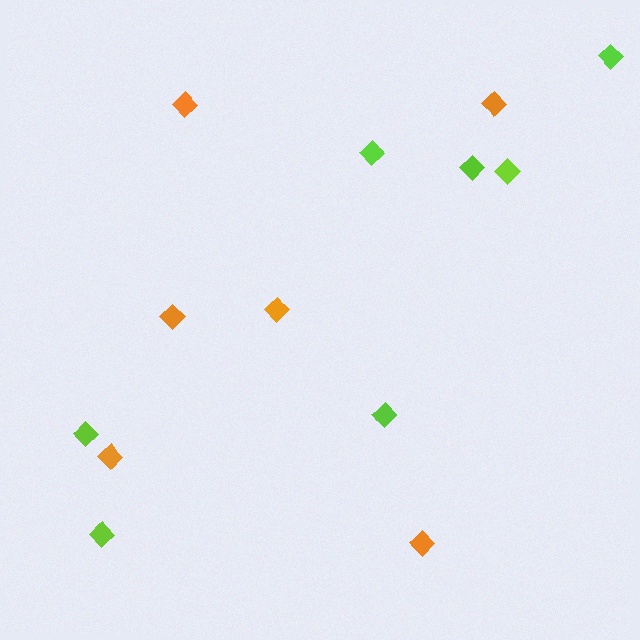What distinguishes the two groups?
There are 2 groups: one group of orange diamonds (6) and one group of lime diamonds (7).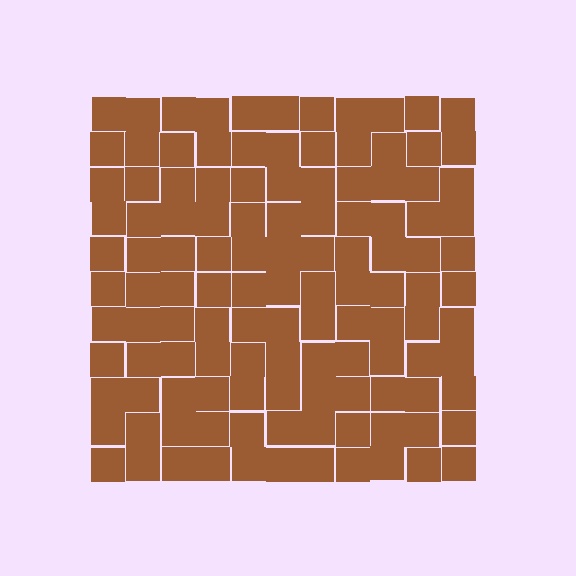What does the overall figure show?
The overall figure shows a square.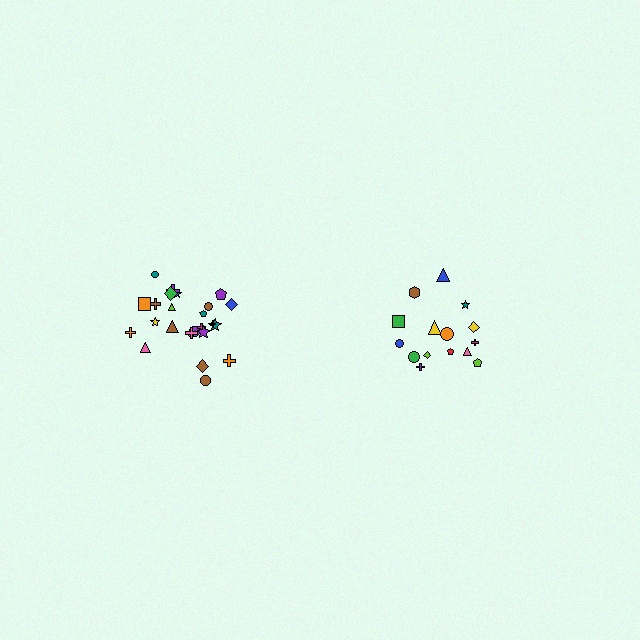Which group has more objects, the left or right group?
The left group.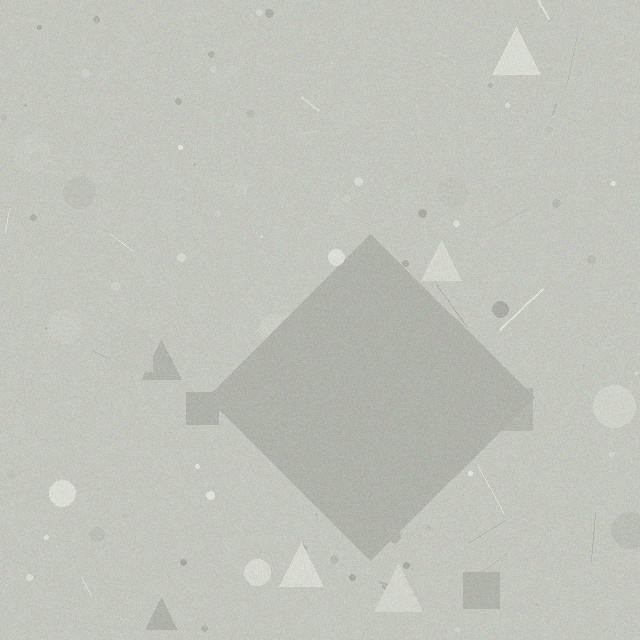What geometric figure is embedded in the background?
A diamond is embedded in the background.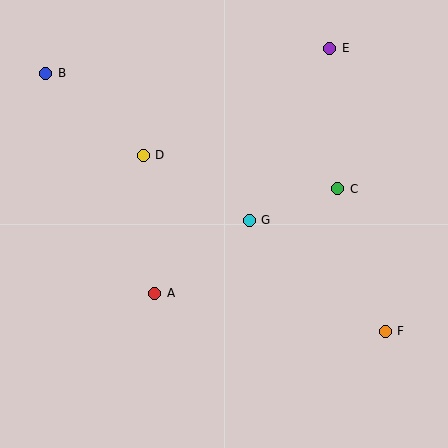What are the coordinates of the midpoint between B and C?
The midpoint between B and C is at (192, 131).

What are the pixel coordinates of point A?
Point A is at (155, 293).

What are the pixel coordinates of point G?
Point G is at (249, 220).